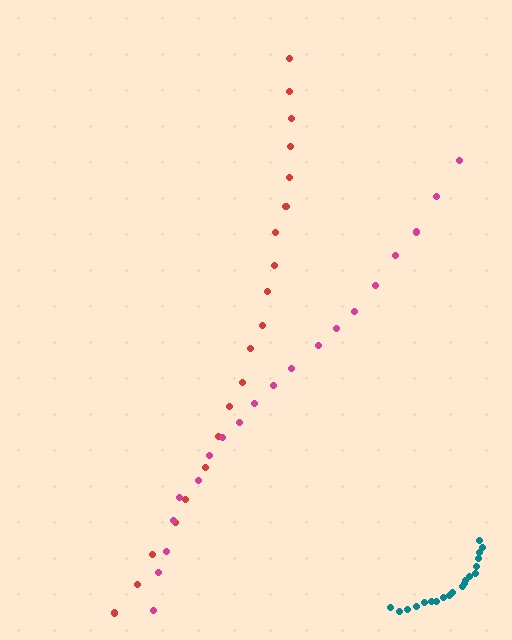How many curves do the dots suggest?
There are 3 distinct paths.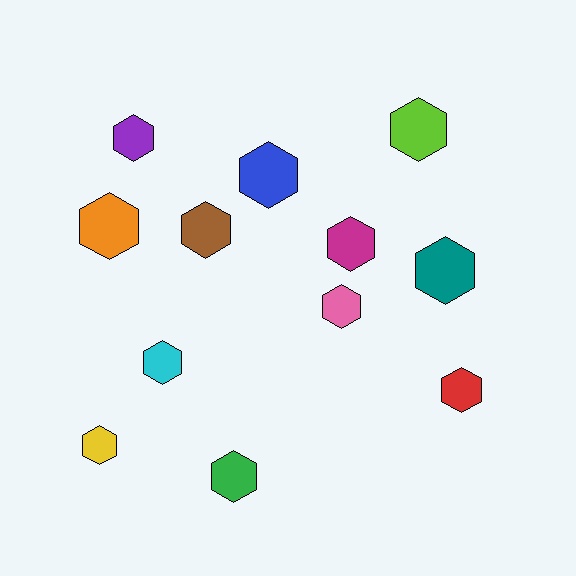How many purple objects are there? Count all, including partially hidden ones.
There is 1 purple object.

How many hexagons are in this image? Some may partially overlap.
There are 12 hexagons.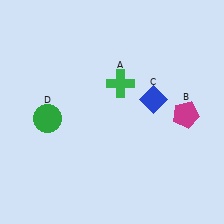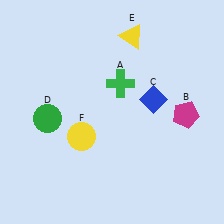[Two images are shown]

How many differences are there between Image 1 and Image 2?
There are 2 differences between the two images.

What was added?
A yellow triangle (E), a yellow circle (F) were added in Image 2.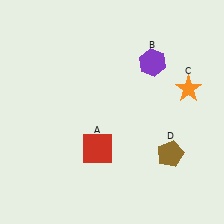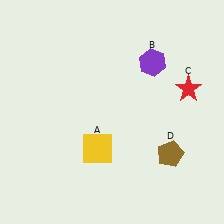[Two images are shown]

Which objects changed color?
A changed from red to yellow. C changed from orange to red.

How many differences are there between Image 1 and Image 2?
There are 2 differences between the two images.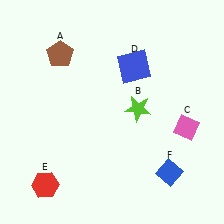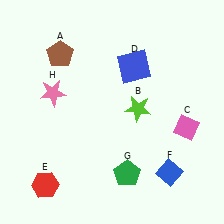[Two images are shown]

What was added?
A green pentagon (G), a pink star (H) were added in Image 2.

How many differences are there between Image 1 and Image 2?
There are 2 differences between the two images.